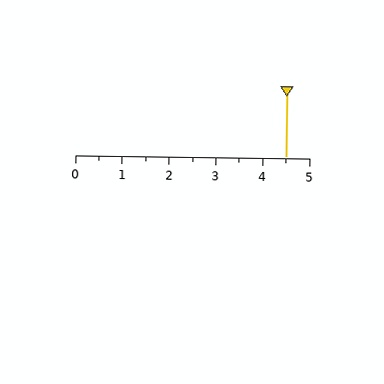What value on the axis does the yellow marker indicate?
The marker indicates approximately 4.5.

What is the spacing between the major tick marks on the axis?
The major ticks are spaced 1 apart.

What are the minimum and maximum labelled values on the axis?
The axis runs from 0 to 5.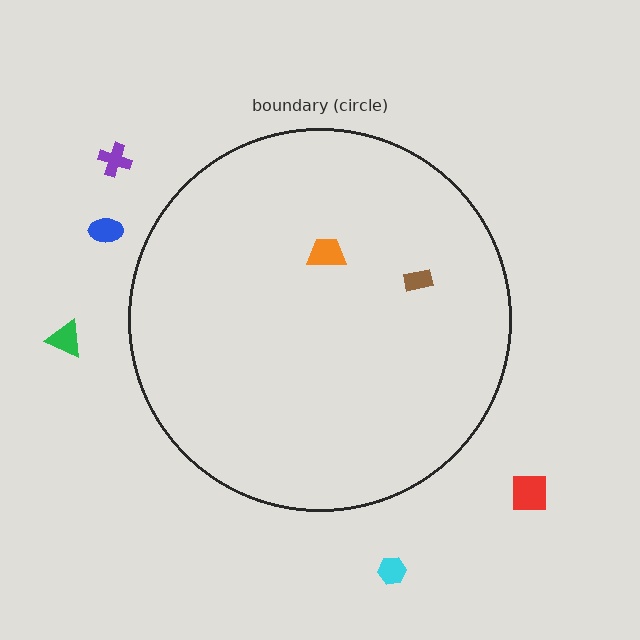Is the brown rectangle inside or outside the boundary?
Inside.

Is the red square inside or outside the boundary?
Outside.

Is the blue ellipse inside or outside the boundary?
Outside.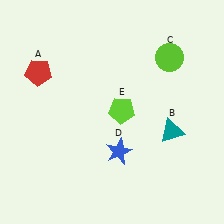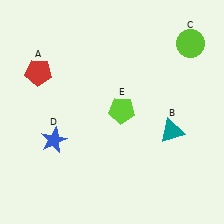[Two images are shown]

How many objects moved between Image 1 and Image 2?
2 objects moved between the two images.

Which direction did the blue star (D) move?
The blue star (D) moved left.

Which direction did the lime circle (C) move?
The lime circle (C) moved right.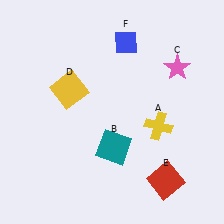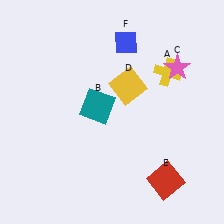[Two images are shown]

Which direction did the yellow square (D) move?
The yellow square (D) moved right.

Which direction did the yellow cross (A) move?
The yellow cross (A) moved up.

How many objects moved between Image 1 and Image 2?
3 objects moved between the two images.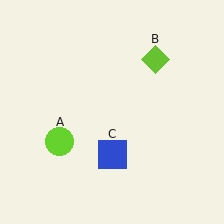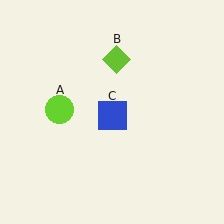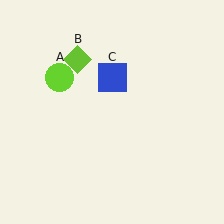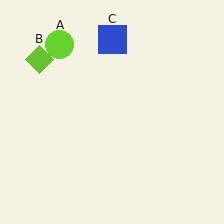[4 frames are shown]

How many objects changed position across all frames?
3 objects changed position: lime circle (object A), lime diamond (object B), blue square (object C).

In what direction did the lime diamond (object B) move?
The lime diamond (object B) moved left.